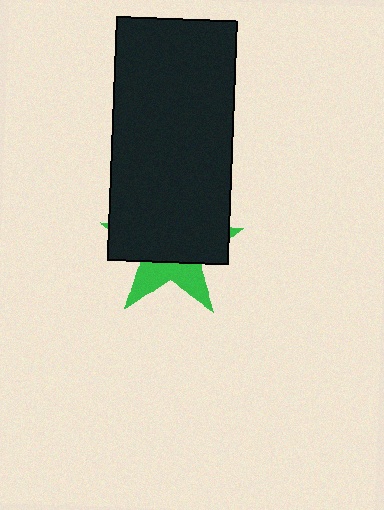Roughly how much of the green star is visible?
A small part of it is visible (roughly 34%).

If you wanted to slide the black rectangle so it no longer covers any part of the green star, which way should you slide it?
Slide it up — that is the most direct way to separate the two shapes.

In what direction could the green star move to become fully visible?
The green star could move down. That would shift it out from behind the black rectangle entirely.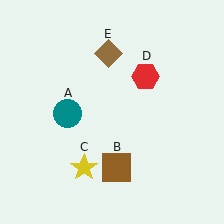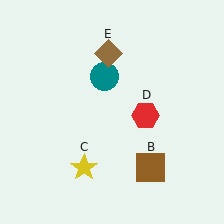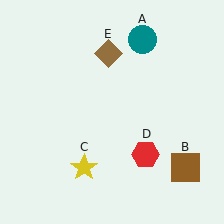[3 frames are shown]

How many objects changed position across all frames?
3 objects changed position: teal circle (object A), brown square (object B), red hexagon (object D).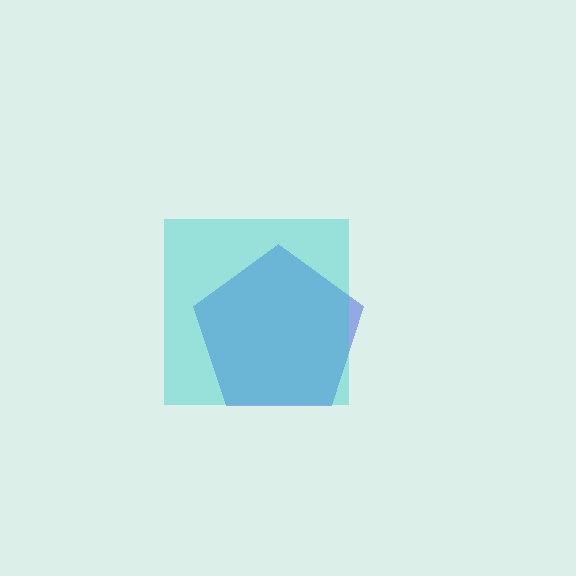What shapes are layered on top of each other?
The layered shapes are: a blue pentagon, a cyan square.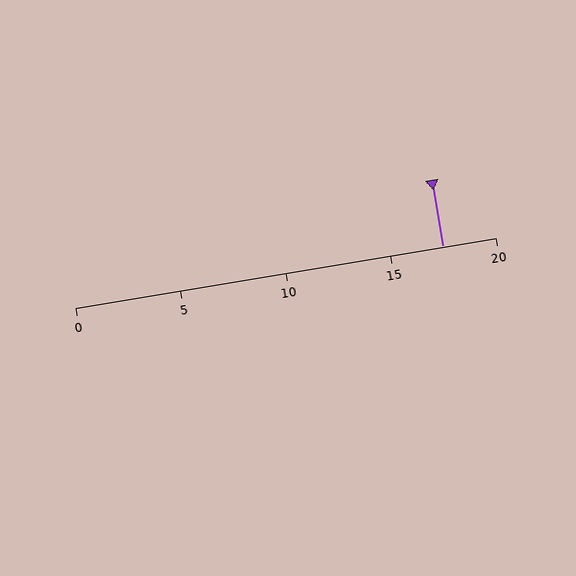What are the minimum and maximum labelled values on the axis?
The axis runs from 0 to 20.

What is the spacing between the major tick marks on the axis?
The major ticks are spaced 5 apart.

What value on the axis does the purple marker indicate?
The marker indicates approximately 17.5.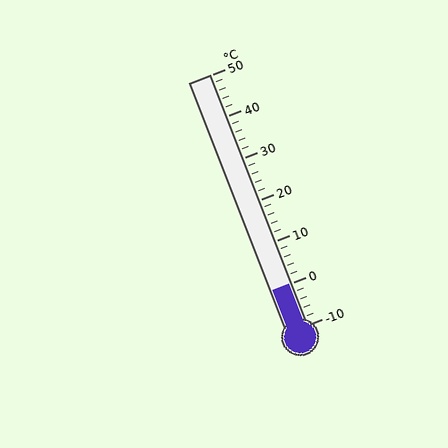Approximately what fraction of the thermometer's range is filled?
The thermometer is filled to approximately 15% of its range.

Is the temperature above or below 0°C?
The temperature is at 0°C.